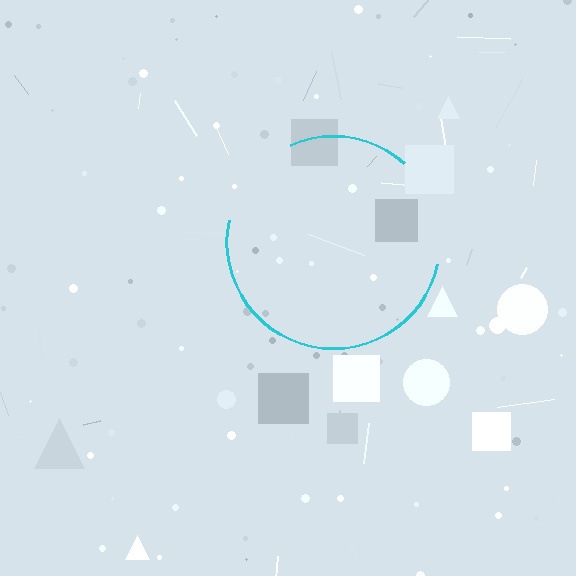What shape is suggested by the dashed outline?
The dashed outline suggests a circle.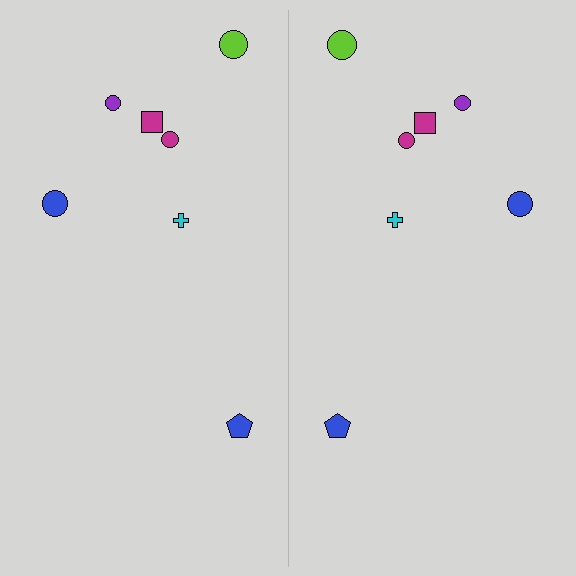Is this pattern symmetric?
Yes, this pattern has bilateral (reflection) symmetry.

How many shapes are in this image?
There are 14 shapes in this image.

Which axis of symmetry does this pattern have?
The pattern has a vertical axis of symmetry running through the center of the image.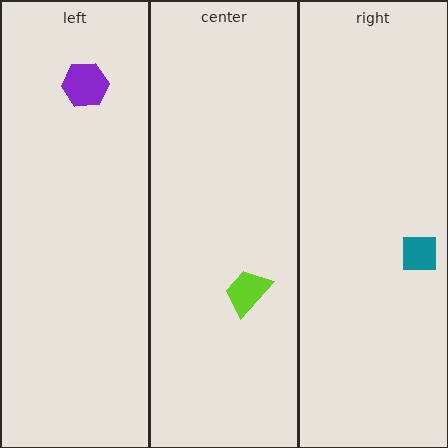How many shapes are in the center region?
1.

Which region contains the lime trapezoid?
The center region.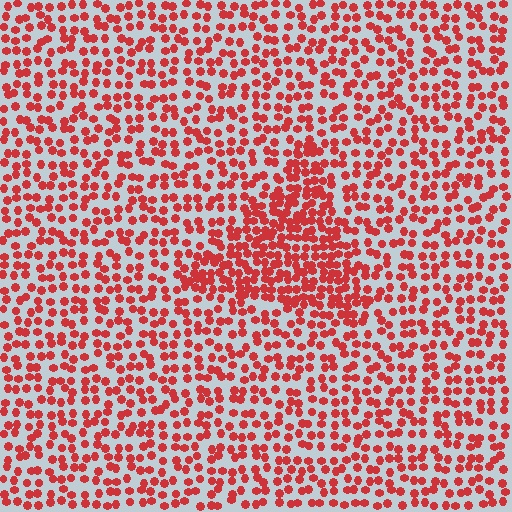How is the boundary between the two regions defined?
The boundary is defined by a change in element density (approximately 1.8x ratio). All elements are the same color, size, and shape.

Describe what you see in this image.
The image contains small red elements arranged at two different densities. A triangle-shaped region is visible where the elements are more densely packed than the surrounding area.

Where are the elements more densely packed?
The elements are more densely packed inside the triangle boundary.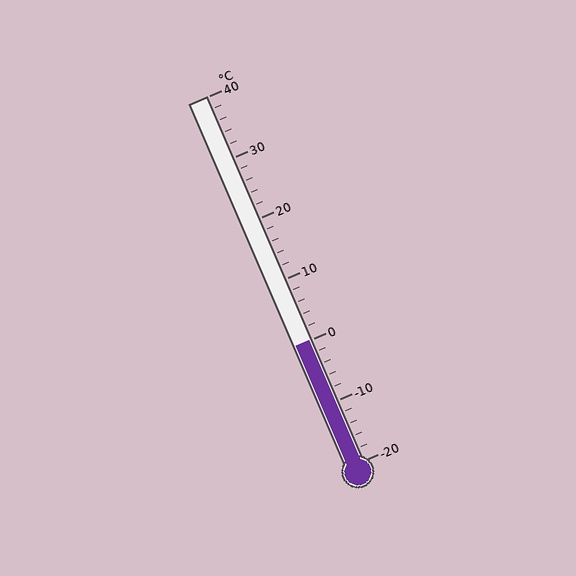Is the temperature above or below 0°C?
The temperature is at 0°C.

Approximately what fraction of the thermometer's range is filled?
The thermometer is filled to approximately 35% of its range.